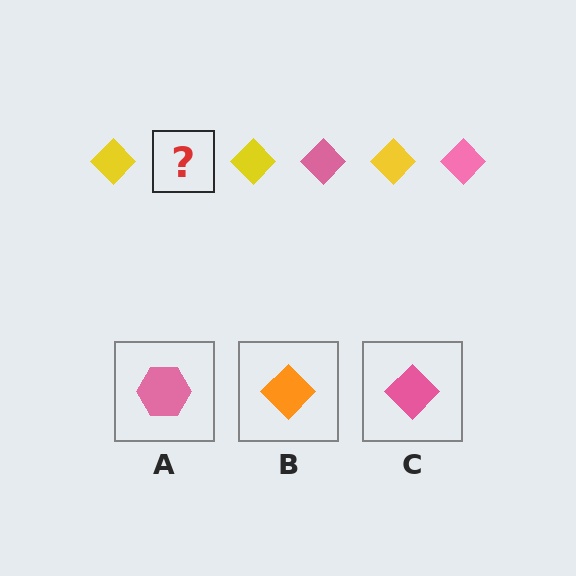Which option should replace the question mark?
Option C.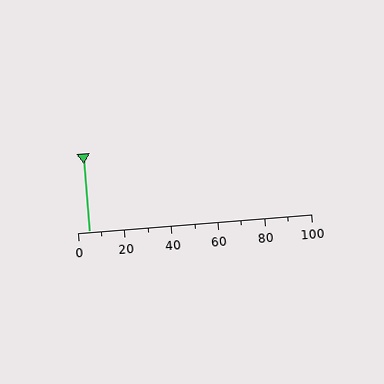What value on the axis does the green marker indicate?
The marker indicates approximately 5.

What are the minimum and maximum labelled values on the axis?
The axis runs from 0 to 100.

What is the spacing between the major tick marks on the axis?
The major ticks are spaced 20 apart.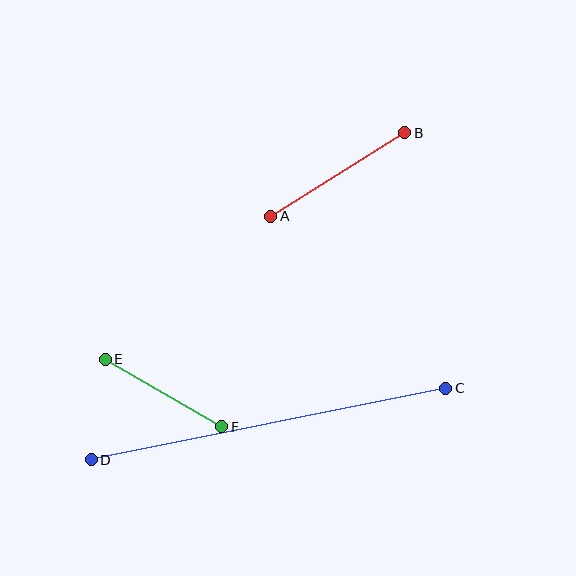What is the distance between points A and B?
The distance is approximately 158 pixels.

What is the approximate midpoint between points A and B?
The midpoint is at approximately (338, 175) pixels.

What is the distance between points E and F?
The distance is approximately 135 pixels.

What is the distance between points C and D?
The distance is approximately 362 pixels.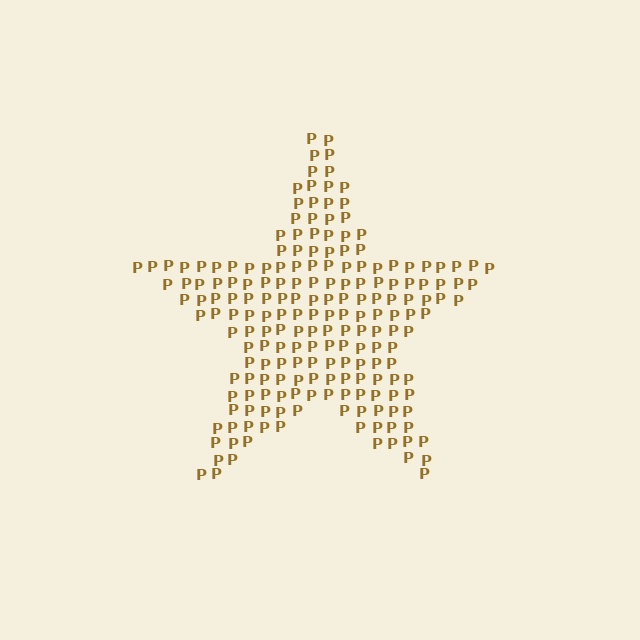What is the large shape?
The large shape is a star.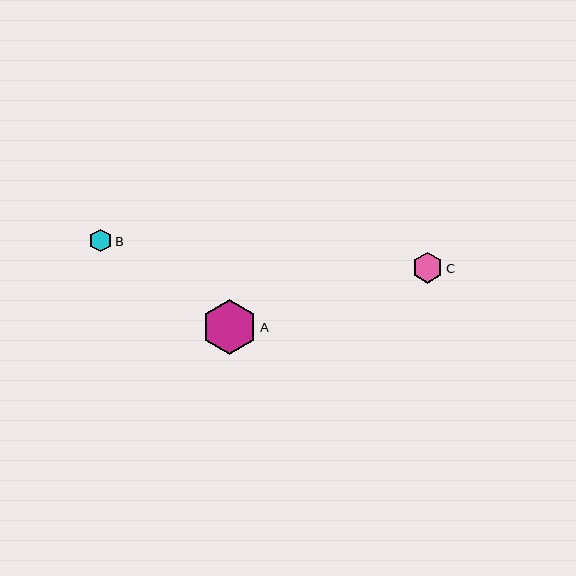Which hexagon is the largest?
Hexagon A is the largest with a size of approximately 55 pixels.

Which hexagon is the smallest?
Hexagon B is the smallest with a size of approximately 23 pixels.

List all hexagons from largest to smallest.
From largest to smallest: A, C, B.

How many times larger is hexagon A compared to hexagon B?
Hexagon A is approximately 2.4 times the size of hexagon B.